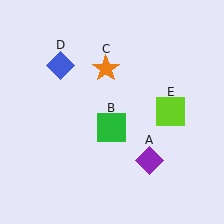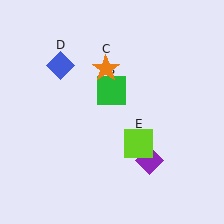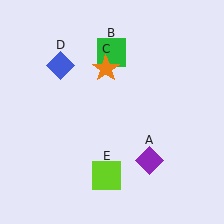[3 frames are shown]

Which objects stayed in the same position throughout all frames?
Purple diamond (object A) and orange star (object C) and blue diamond (object D) remained stationary.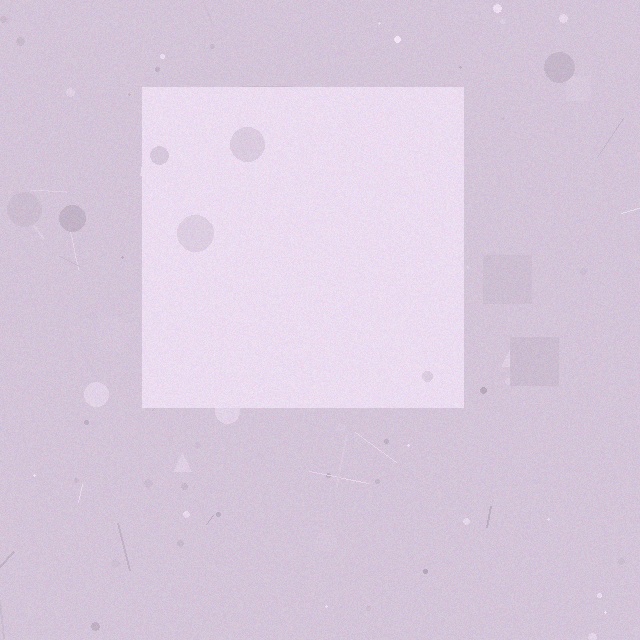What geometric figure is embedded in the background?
A square is embedded in the background.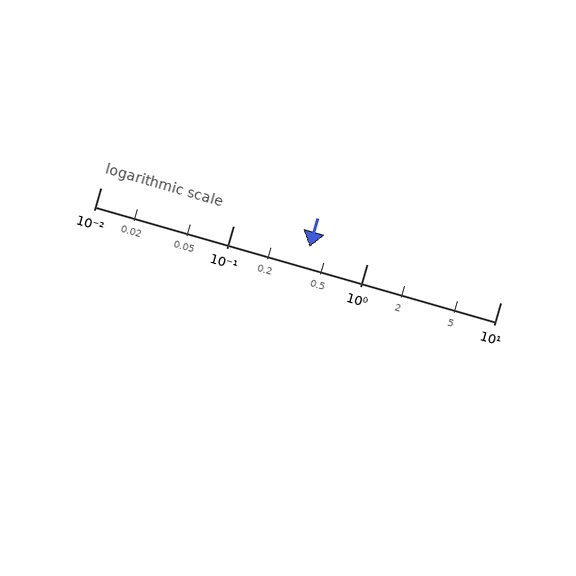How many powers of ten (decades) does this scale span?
The scale spans 3 decades, from 0.01 to 10.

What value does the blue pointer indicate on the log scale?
The pointer indicates approximately 0.37.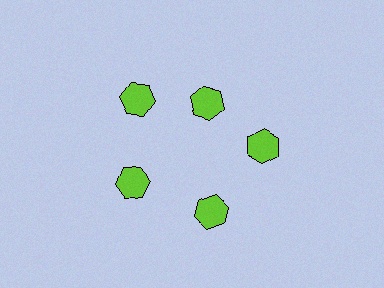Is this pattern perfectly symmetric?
No. The 5 lime hexagons are arranged in a ring, but one element near the 1 o'clock position is pulled inward toward the center, breaking the 5-fold rotational symmetry.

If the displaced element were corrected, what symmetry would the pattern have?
It would have 5-fold rotational symmetry — the pattern would map onto itself every 72 degrees.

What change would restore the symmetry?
The symmetry would be restored by moving it outward, back onto the ring so that all 5 hexagons sit at equal angles and equal distance from the center.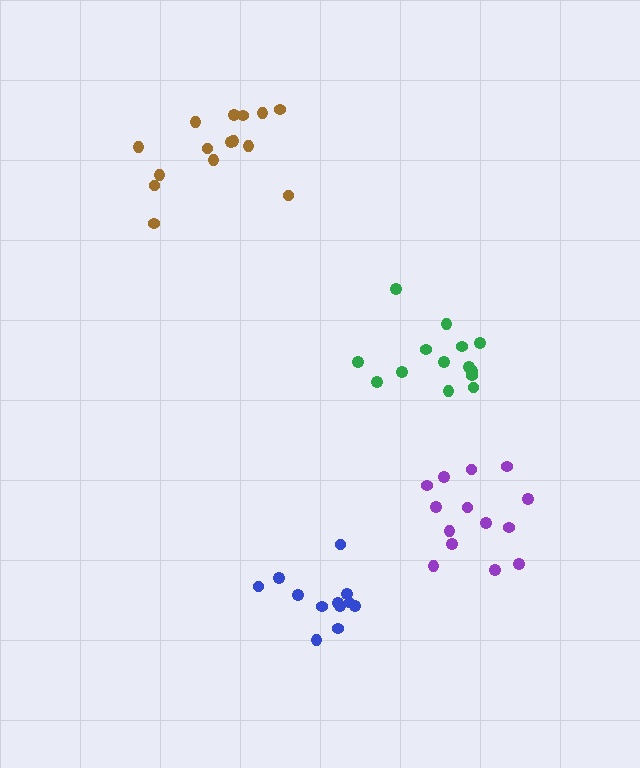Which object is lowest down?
The blue cluster is bottommost.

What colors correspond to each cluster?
The clusters are colored: green, blue, brown, purple.